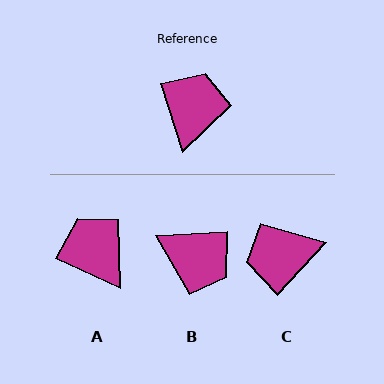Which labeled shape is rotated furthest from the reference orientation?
C, about 120 degrees away.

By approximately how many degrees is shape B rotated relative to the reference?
Approximately 104 degrees clockwise.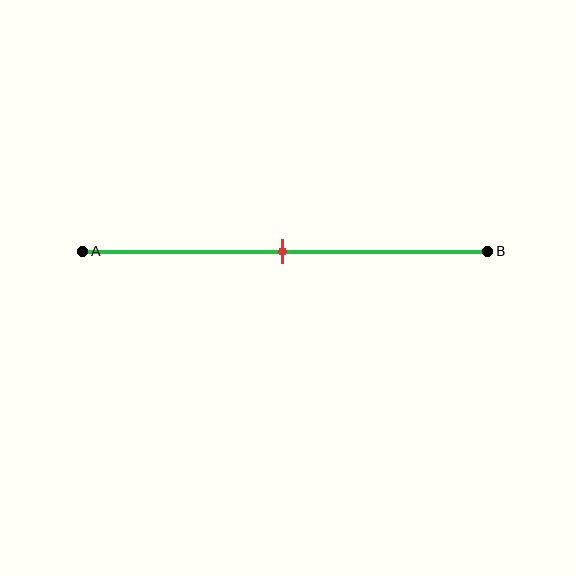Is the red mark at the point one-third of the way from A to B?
No, the mark is at about 50% from A, not at the 33% one-third point.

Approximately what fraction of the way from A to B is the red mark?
The red mark is approximately 50% of the way from A to B.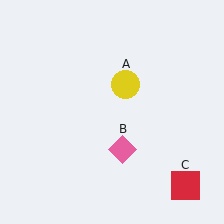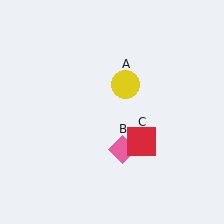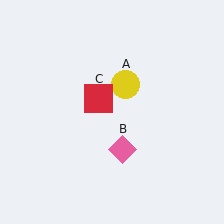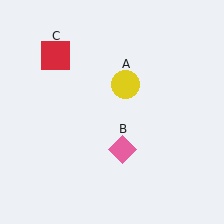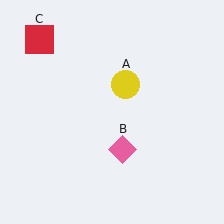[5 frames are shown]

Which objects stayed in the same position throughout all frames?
Yellow circle (object A) and pink diamond (object B) remained stationary.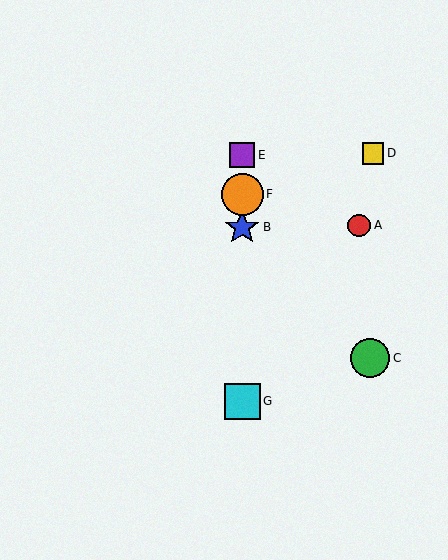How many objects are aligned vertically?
4 objects (B, E, F, G) are aligned vertically.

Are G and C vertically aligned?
No, G is at x≈242 and C is at x≈370.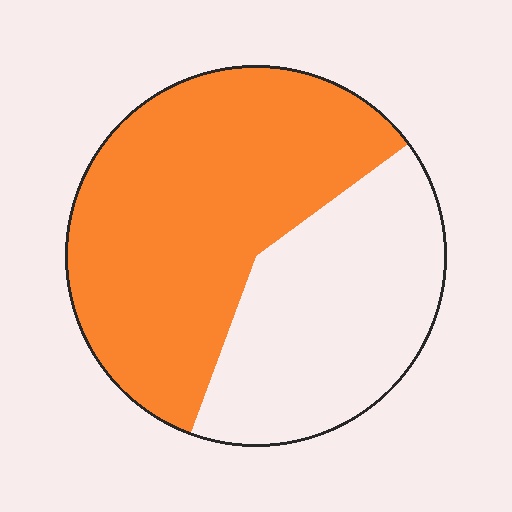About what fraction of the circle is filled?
About three fifths (3/5).